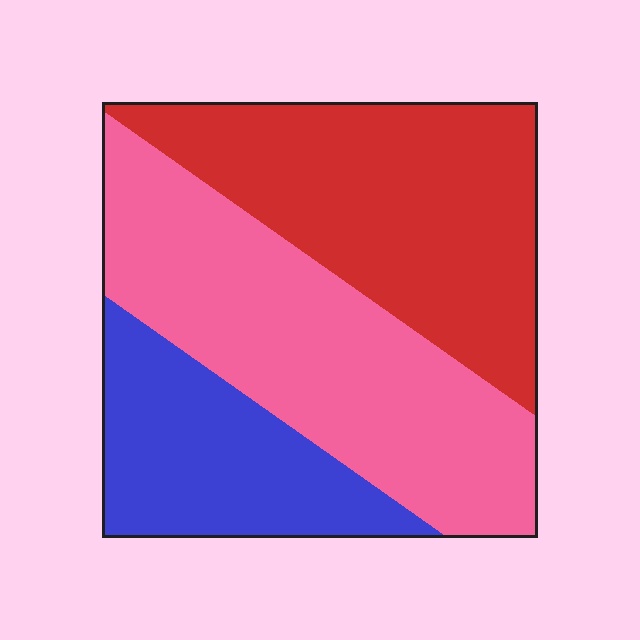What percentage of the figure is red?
Red takes up between a quarter and a half of the figure.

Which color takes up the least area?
Blue, at roughly 20%.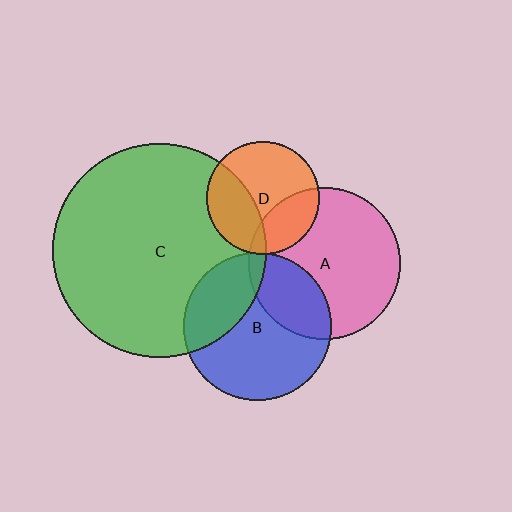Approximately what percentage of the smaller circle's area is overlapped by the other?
Approximately 30%.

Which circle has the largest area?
Circle C (green).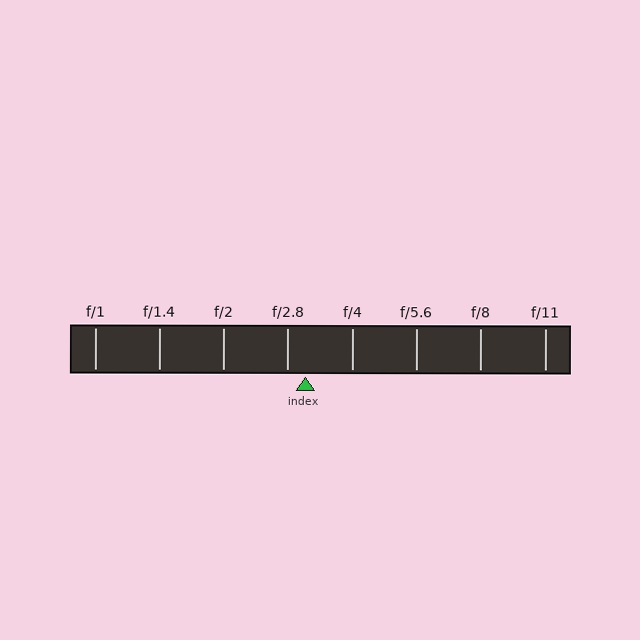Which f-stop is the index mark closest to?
The index mark is closest to f/2.8.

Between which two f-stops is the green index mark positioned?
The index mark is between f/2.8 and f/4.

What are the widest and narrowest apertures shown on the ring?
The widest aperture shown is f/1 and the narrowest is f/11.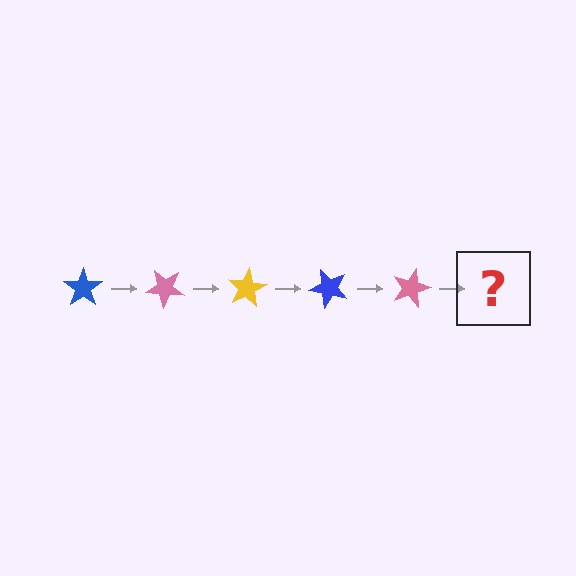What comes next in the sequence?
The next element should be a yellow star, rotated 200 degrees from the start.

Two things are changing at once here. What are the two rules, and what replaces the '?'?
The two rules are that it rotates 40 degrees each step and the color cycles through blue, pink, and yellow. The '?' should be a yellow star, rotated 200 degrees from the start.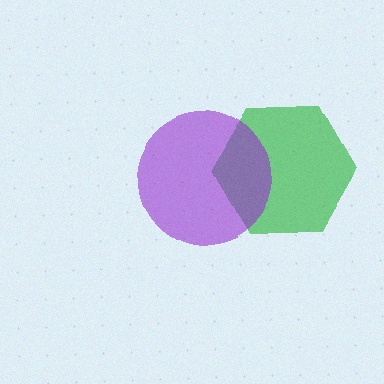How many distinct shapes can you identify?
There are 2 distinct shapes: a green hexagon, a purple circle.